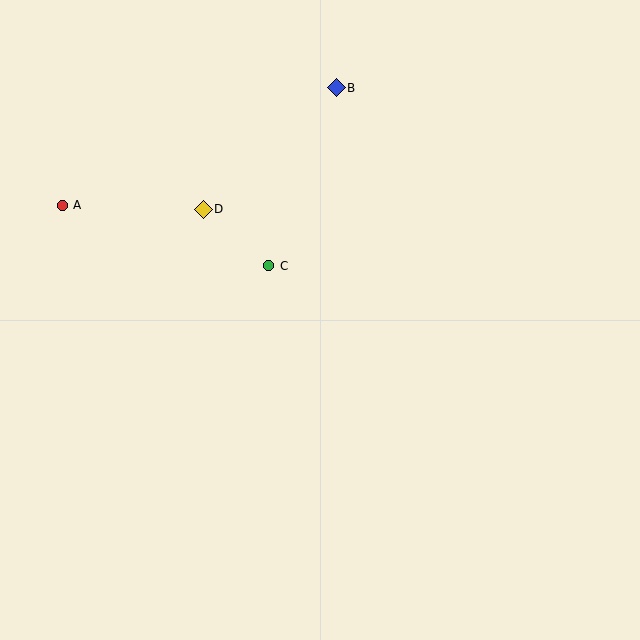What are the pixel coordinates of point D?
Point D is at (203, 209).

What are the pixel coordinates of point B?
Point B is at (336, 88).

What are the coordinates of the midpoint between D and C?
The midpoint between D and C is at (236, 237).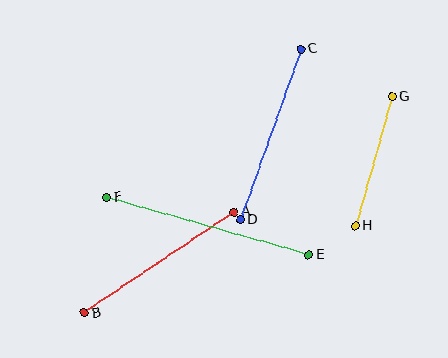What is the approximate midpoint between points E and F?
The midpoint is at approximately (208, 226) pixels.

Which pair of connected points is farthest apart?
Points E and F are farthest apart.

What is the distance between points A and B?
The distance is approximately 181 pixels.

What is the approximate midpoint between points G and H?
The midpoint is at approximately (374, 161) pixels.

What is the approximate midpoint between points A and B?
The midpoint is at approximately (159, 262) pixels.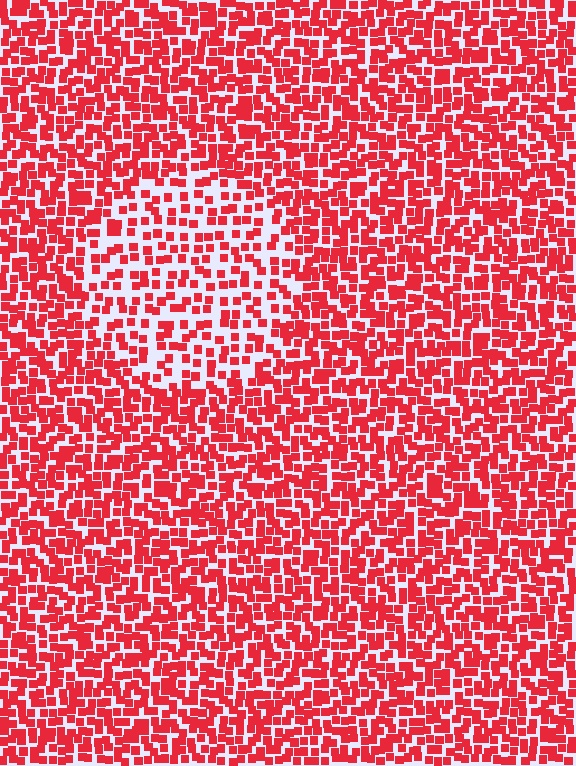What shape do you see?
I see a circle.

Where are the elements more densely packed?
The elements are more densely packed outside the circle boundary.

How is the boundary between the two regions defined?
The boundary is defined by a change in element density (approximately 1.8x ratio). All elements are the same color, size, and shape.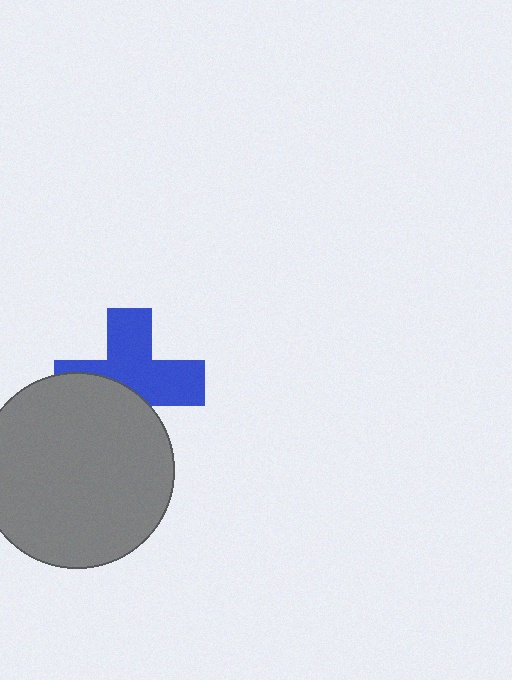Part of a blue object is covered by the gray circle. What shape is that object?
It is a cross.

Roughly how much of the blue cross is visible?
About half of it is visible (roughly 58%).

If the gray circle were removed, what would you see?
You would see the complete blue cross.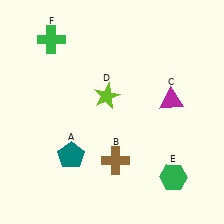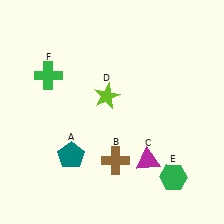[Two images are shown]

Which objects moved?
The objects that moved are: the magenta triangle (C), the green cross (F).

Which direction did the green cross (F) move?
The green cross (F) moved down.